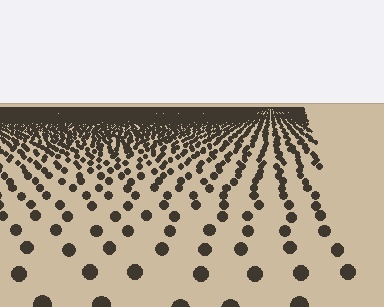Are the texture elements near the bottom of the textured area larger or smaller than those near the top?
Larger. Near the bottom, elements are closer to the viewer and appear at a bigger on-screen size.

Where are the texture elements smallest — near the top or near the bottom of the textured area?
Near the top.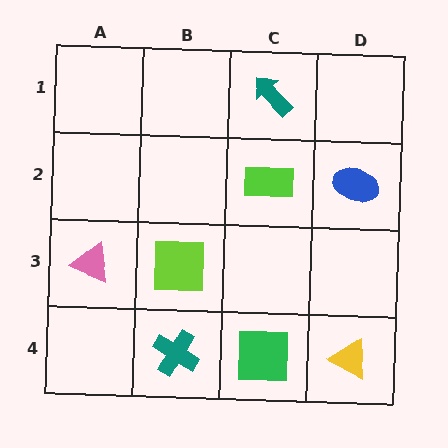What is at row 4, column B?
A teal cross.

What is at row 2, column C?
A lime rectangle.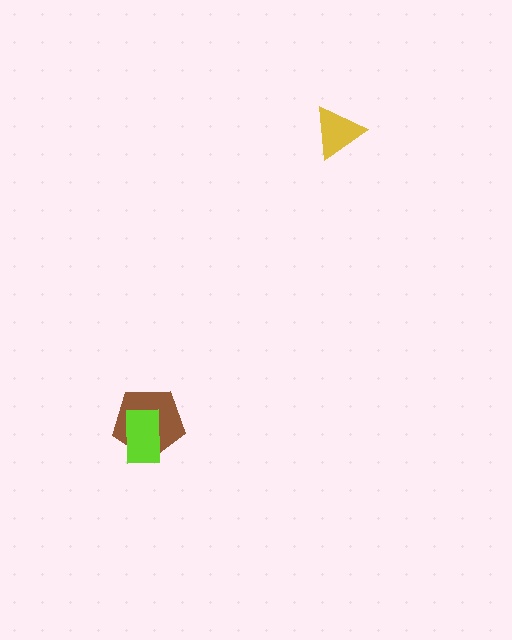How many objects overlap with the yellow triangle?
0 objects overlap with the yellow triangle.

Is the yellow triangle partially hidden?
No, no other shape covers it.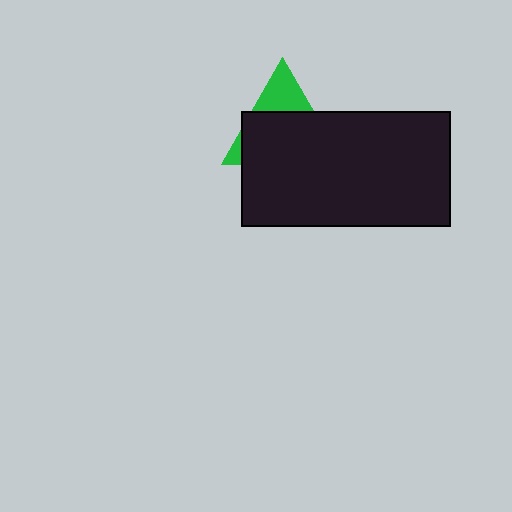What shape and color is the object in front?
The object in front is a black rectangle.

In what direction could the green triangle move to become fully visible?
The green triangle could move up. That would shift it out from behind the black rectangle entirely.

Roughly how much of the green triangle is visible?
A small part of it is visible (roughly 31%).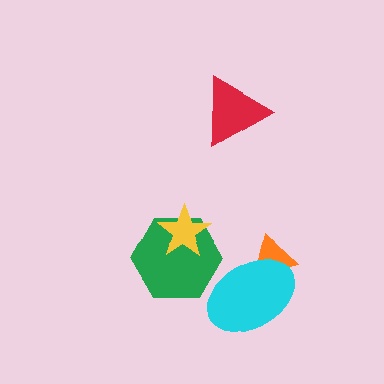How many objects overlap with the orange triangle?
1 object overlaps with the orange triangle.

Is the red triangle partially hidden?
No, no other shape covers it.